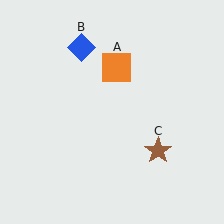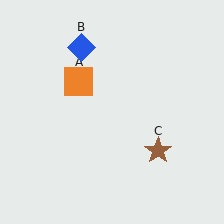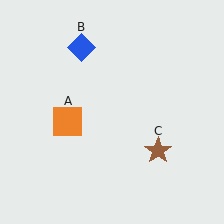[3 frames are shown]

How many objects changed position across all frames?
1 object changed position: orange square (object A).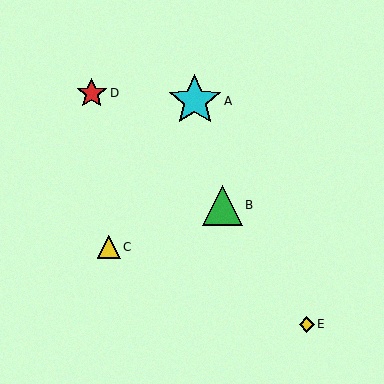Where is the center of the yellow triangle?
The center of the yellow triangle is at (109, 247).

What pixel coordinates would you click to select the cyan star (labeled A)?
Click at (195, 101) to select the cyan star A.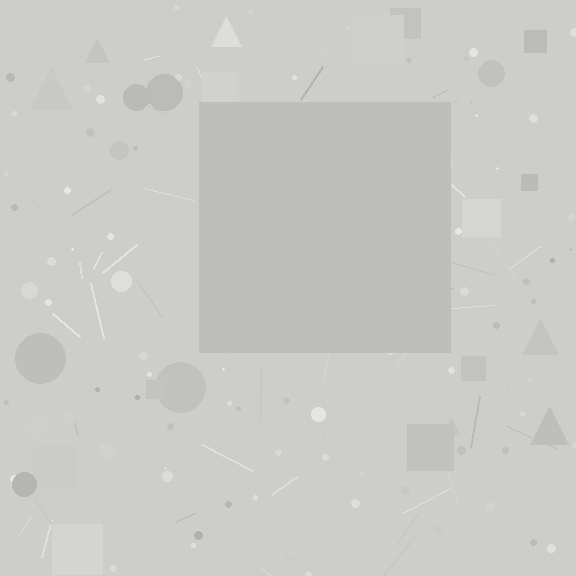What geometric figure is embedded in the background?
A square is embedded in the background.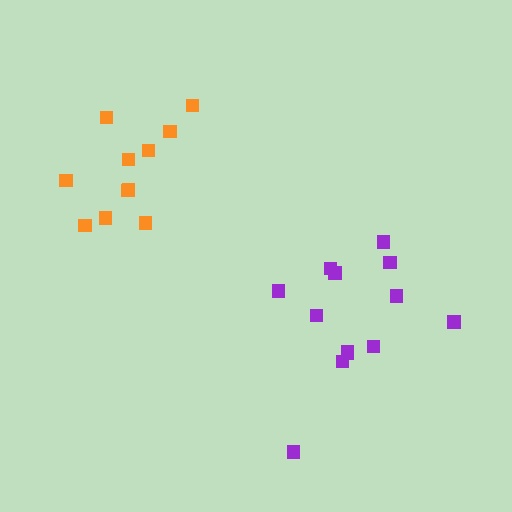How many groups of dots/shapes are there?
There are 2 groups.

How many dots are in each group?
Group 1: 11 dots, Group 2: 13 dots (24 total).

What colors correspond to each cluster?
The clusters are colored: orange, purple.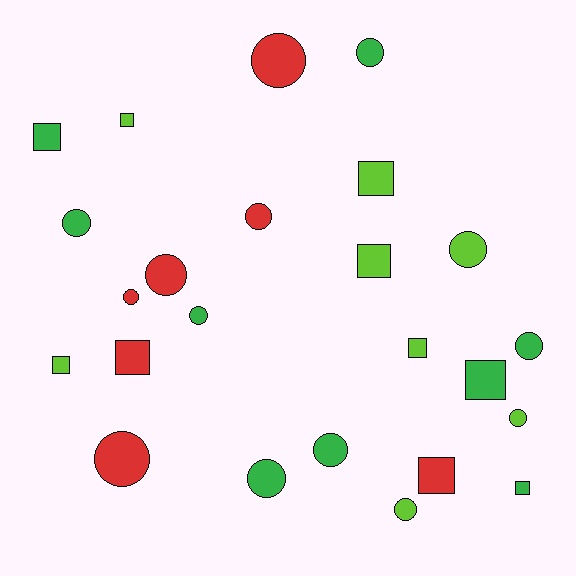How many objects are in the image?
There are 24 objects.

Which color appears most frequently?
Green, with 9 objects.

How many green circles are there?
There are 6 green circles.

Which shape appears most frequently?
Circle, with 14 objects.